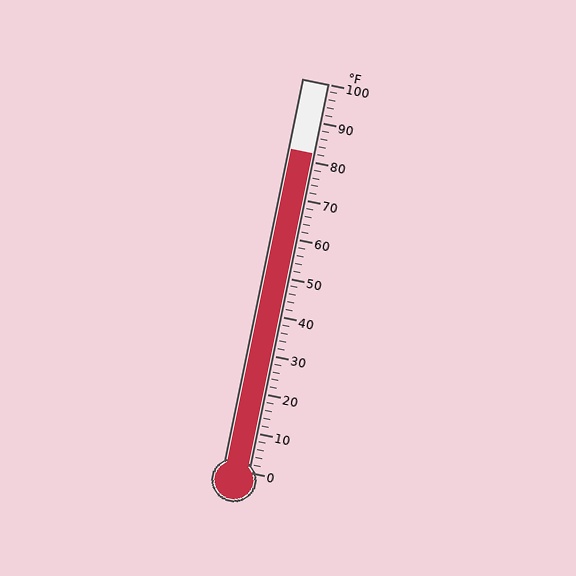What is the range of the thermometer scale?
The thermometer scale ranges from 0°F to 100°F.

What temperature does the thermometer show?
The thermometer shows approximately 82°F.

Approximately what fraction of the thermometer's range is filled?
The thermometer is filled to approximately 80% of its range.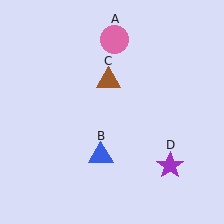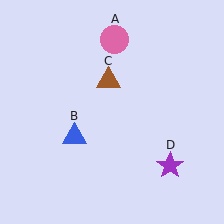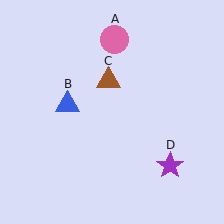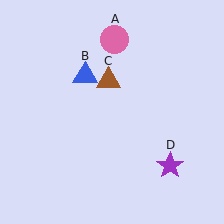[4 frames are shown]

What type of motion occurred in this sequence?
The blue triangle (object B) rotated clockwise around the center of the scene.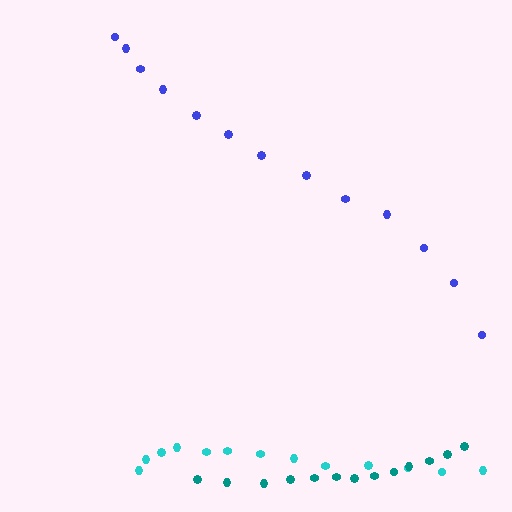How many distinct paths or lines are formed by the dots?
There are 3 distinct paths.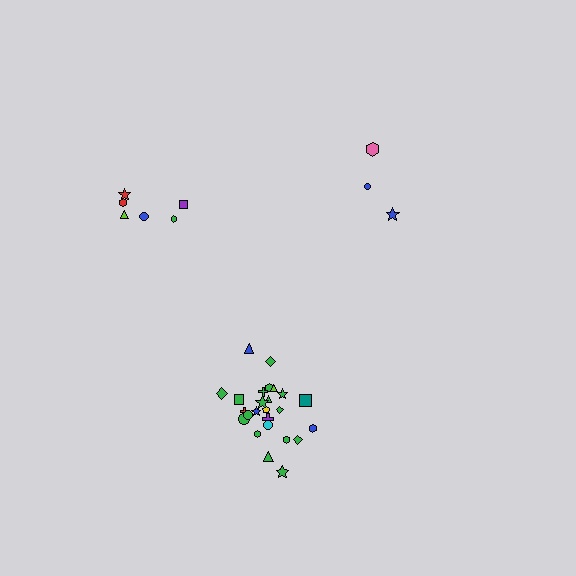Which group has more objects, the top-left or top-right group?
The top-left group.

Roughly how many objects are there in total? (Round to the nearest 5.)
Roughly 35 objects in total.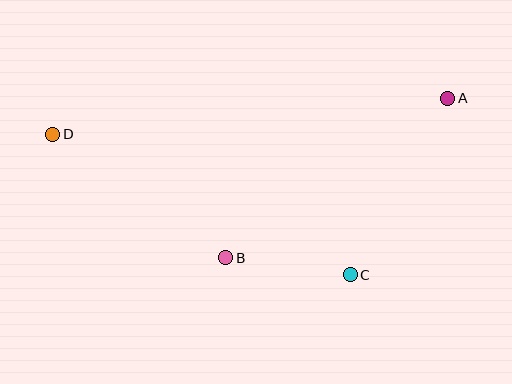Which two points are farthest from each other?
Points A and D are farthest from each other.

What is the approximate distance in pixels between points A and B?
The distance between A and B is approximately 273 pixels.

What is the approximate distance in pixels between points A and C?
The distance between A and C is approximately 202 pixels.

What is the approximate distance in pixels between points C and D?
The distance between C and D is approximately 329 pixels.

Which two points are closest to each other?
Points B and C are closest to each other.